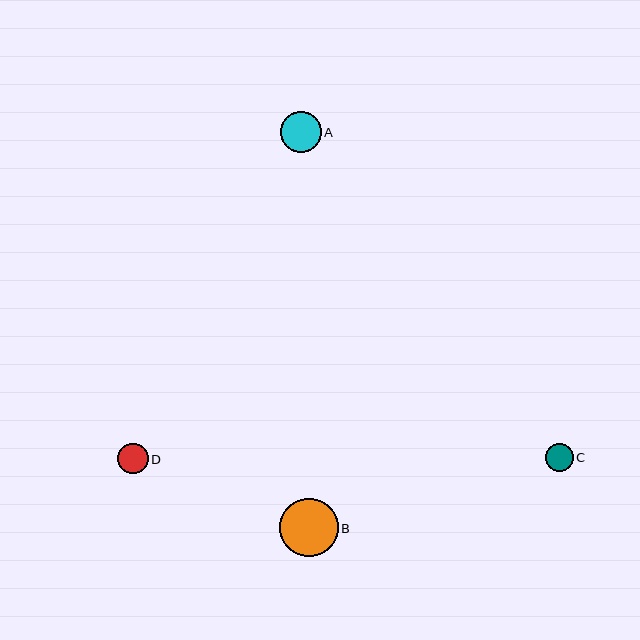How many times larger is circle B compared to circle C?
Circle B is approximately 2.1 times the size of circle C.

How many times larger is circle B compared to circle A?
Circle B is approximately 1.4 times the size of circle A.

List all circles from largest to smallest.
From largest to smallest: B, A, D, C.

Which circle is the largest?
Circle B is the largest with a size of approximately 59 pixels.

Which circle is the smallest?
Circle C is the smallest with a size of approximately 28 pixels.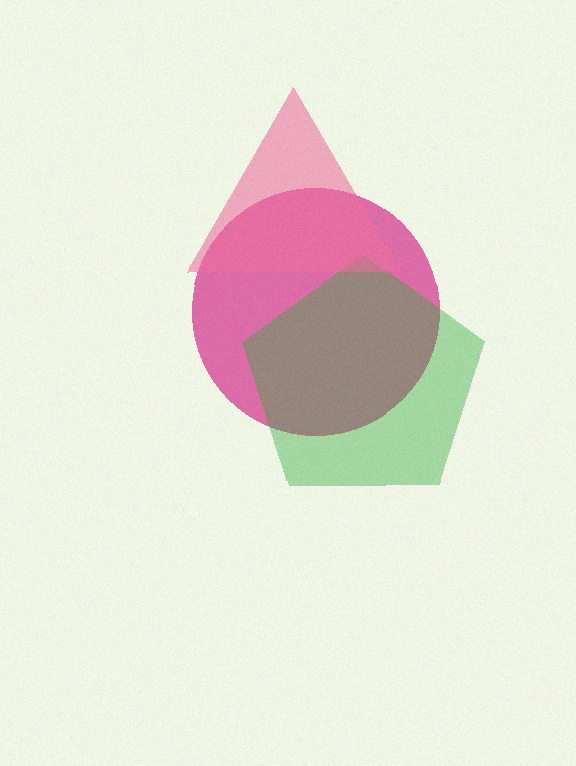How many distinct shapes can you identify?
There are 3 distinct shapes: a magenta circle, a green pentagon, a pink triangle.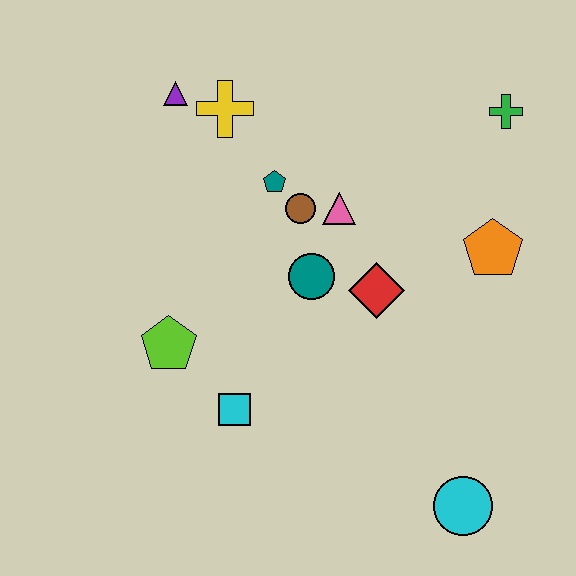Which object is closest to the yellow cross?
The purple triangle is closest to the yellow cross.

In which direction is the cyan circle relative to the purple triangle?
The cyan circle is below the purple triangle.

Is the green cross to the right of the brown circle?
Yes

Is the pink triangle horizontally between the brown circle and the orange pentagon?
Yes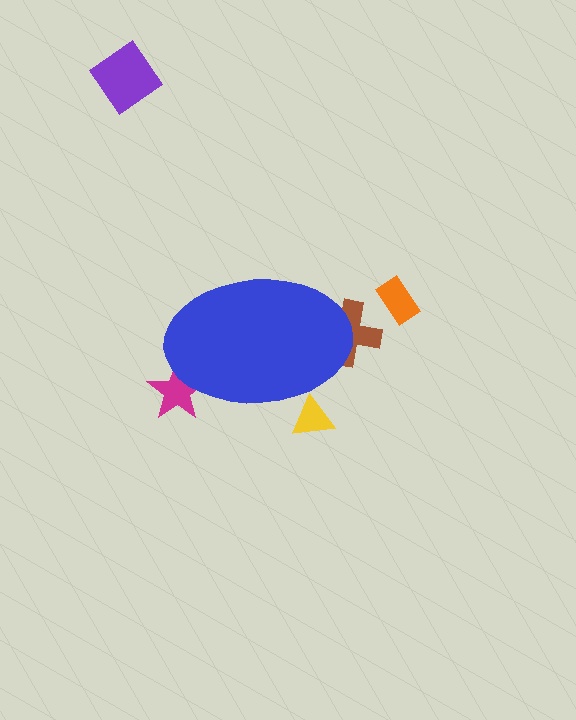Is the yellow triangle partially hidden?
Yes, the yellow triangle is partially hidden behind the blue ellipse.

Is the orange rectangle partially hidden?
No, the orange rectangle is fully visible.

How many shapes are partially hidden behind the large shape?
3 shapes are partially hidden.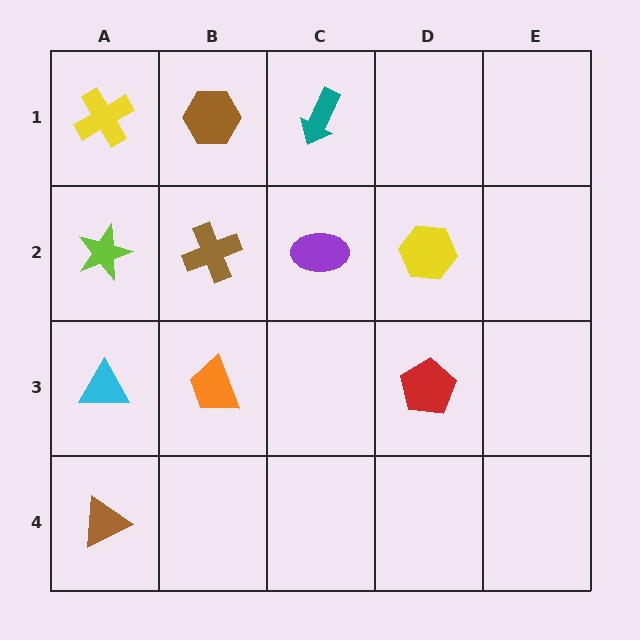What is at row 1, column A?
A yellow cross.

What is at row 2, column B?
A brown cross.